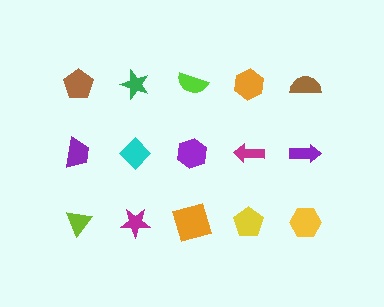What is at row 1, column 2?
A green star.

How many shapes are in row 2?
5 shapes.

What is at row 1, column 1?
A brown pentagon.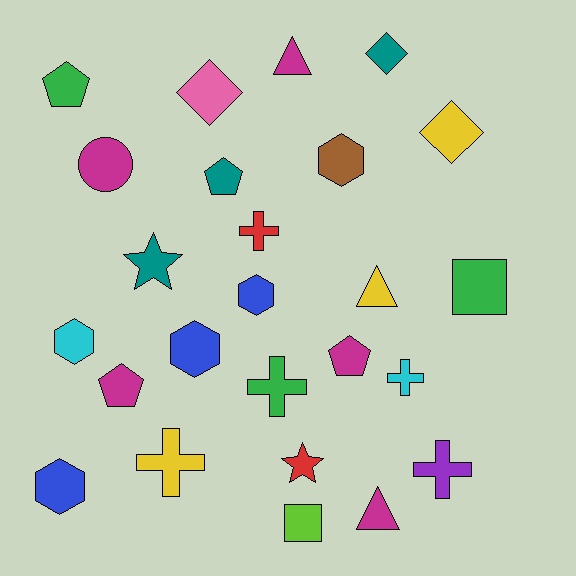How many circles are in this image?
There is 1 circle.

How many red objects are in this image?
There are 2 red objects.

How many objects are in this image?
There are 25 objects.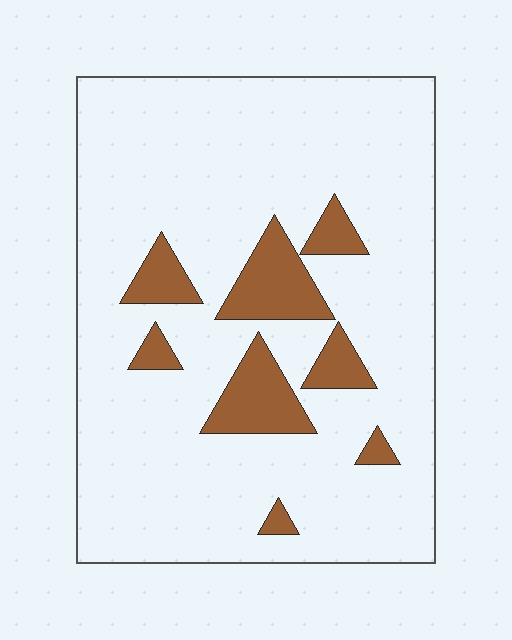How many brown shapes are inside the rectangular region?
8.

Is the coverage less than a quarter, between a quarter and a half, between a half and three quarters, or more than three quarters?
Less than a quarter.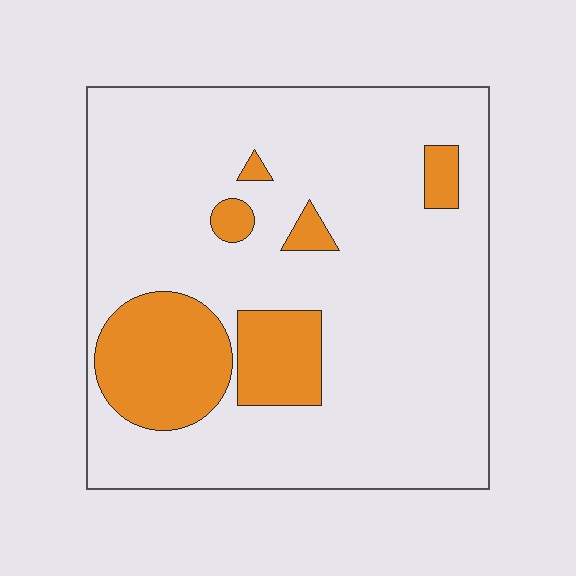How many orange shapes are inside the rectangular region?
6.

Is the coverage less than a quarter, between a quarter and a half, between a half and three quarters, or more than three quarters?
Less than a quarter.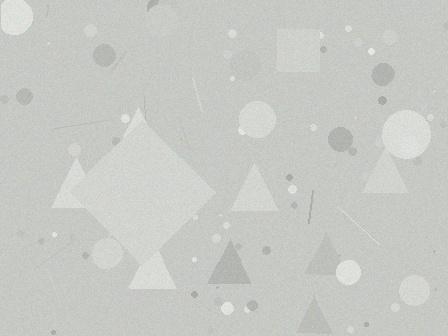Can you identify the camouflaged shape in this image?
The camouflaged shape is a diamond.